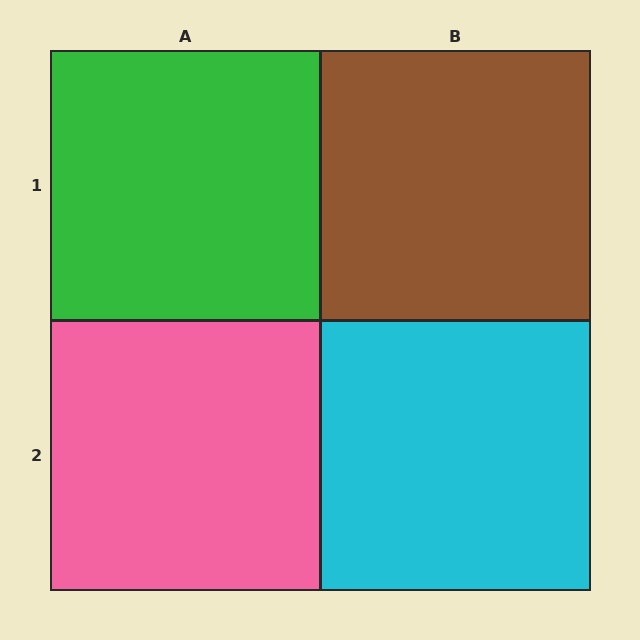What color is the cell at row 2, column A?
Pink.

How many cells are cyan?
1 cell is cyan.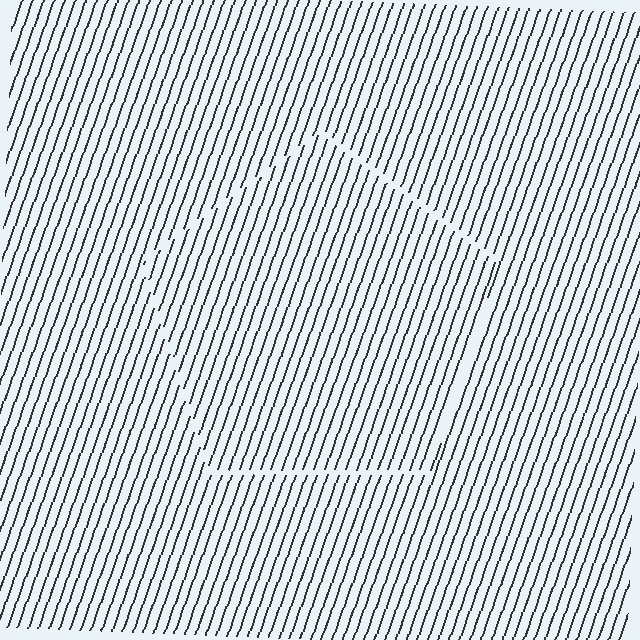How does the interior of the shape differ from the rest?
The interior of the shape contains the same grating, shifted by half a period — the contour is defined by the phase discontinuity where line-ends from the inner and outer gratings abut.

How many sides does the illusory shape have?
5 sides — the line-ends trace a pentagon.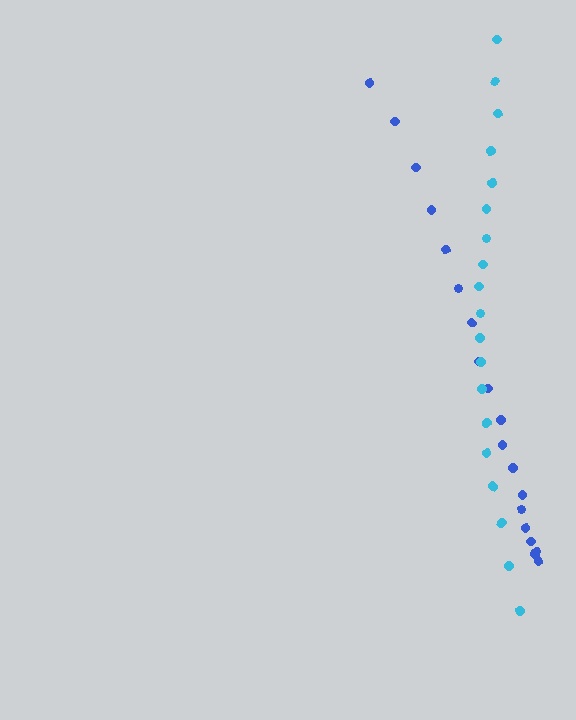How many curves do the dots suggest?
There are 2 distinct paths.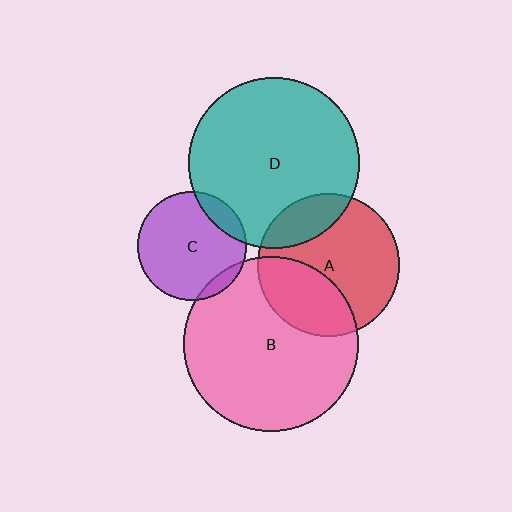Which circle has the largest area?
Circle B (pink).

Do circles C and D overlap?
Yes.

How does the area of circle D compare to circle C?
Approximately 2.5 times.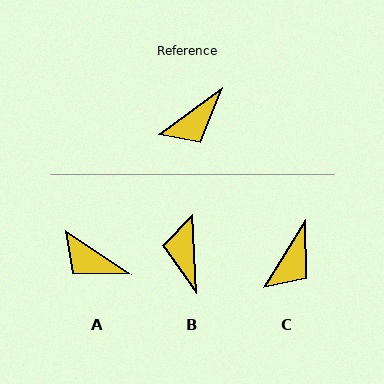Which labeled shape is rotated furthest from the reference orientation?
B, about 123 degrees away.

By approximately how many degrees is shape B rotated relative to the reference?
Approximately 123 degrees clockwise.